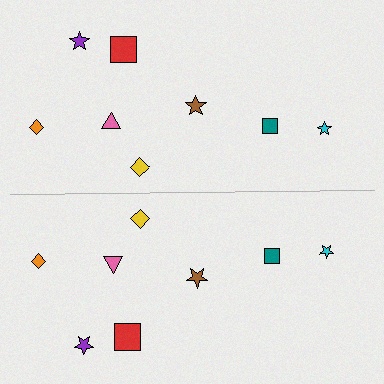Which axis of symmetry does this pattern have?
The pattern has a horizontal axis of symmetry running through the center of the image.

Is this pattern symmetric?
Yes, this pattern has bilateral (reflection) symmetry.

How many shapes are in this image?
There are 16 shapes in this image.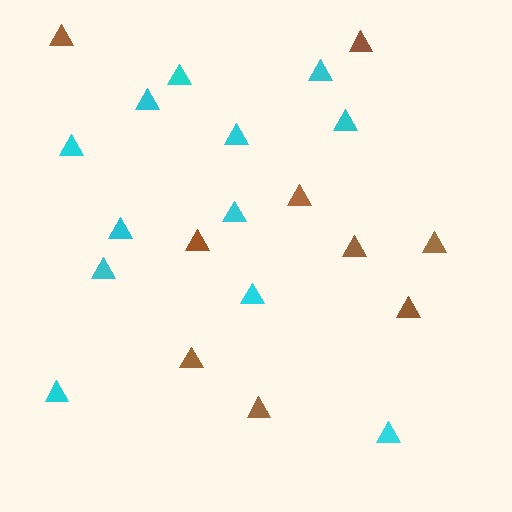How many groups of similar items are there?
There are 2 groups: one group of brown triangles (9) and one group of cyan triangles (12).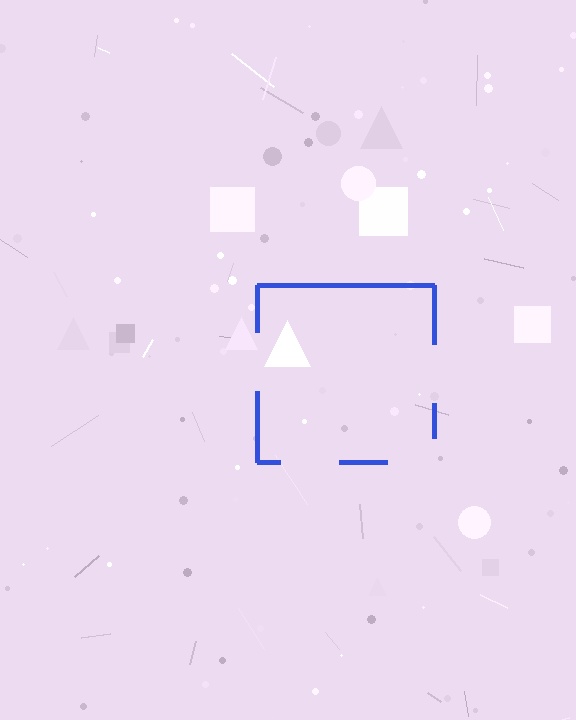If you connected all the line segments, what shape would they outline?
They would outline a square.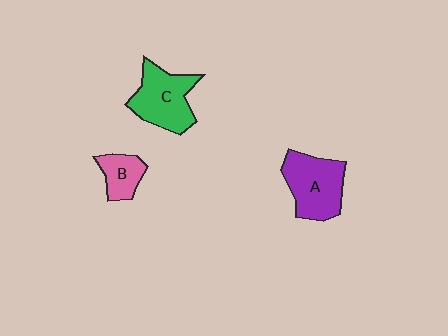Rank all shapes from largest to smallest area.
From largest to smallest: A (purple), C (green), B (pink).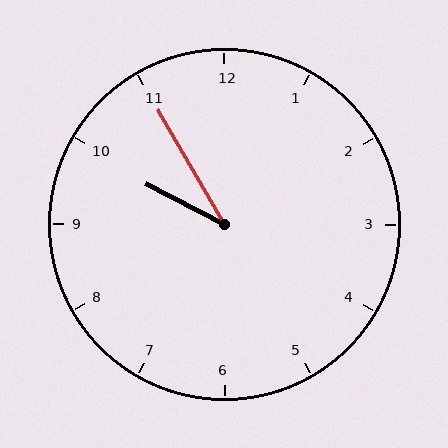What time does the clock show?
9:55.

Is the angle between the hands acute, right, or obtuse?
It is acute.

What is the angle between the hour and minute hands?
Approximately 32 degrees.